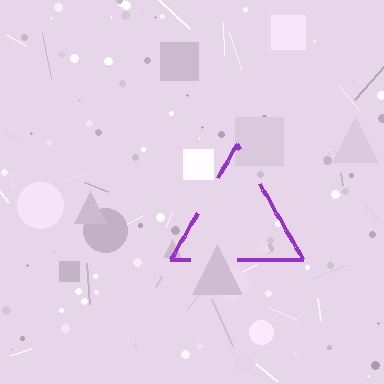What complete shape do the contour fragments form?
The contour fragments form a triangle.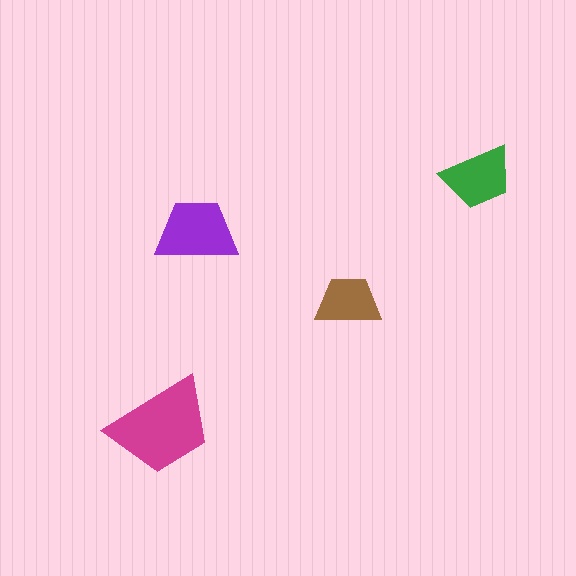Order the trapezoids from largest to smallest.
the magenta one, the purple one, the green one, the brown one.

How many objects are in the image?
There are 4 objects in the image.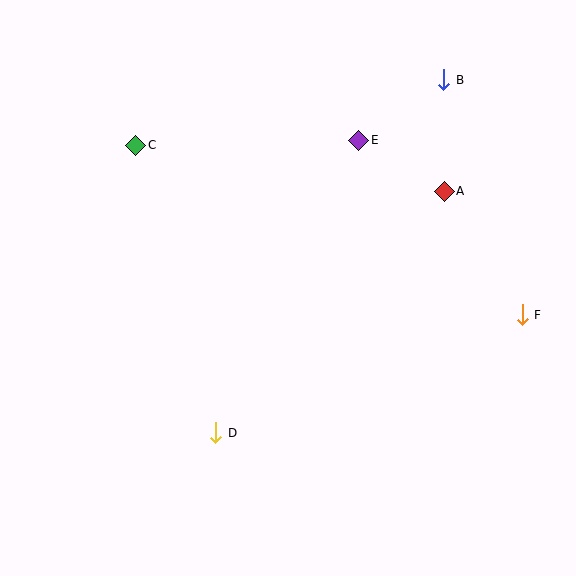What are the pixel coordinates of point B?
Point B is at (444, 80).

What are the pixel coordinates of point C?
Point C is at (136, 145).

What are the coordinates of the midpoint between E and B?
The midpoint between E and B is at (401, 110).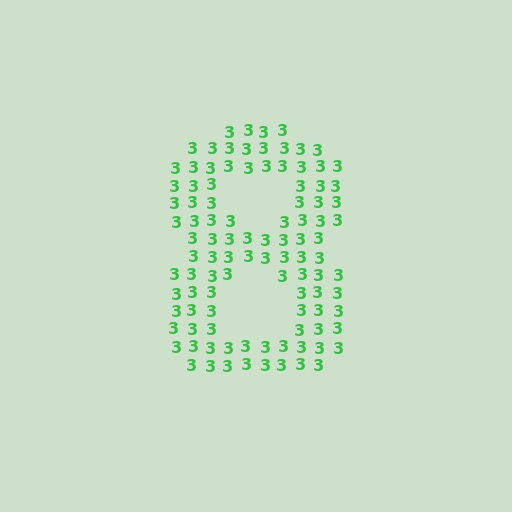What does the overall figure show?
The overall figure shows the digit 8.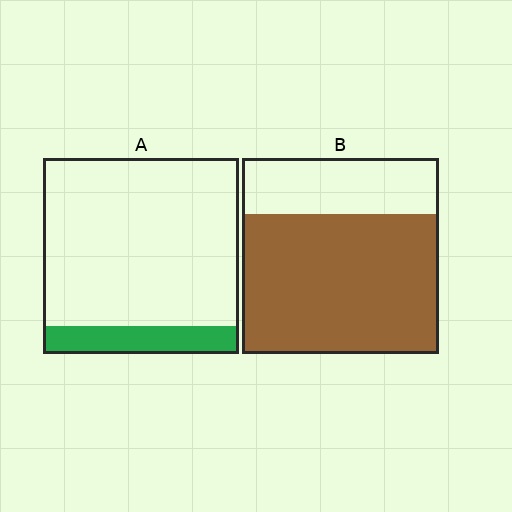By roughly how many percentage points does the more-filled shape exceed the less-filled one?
By roughly 55 percentage points (B over A).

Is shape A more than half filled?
No.